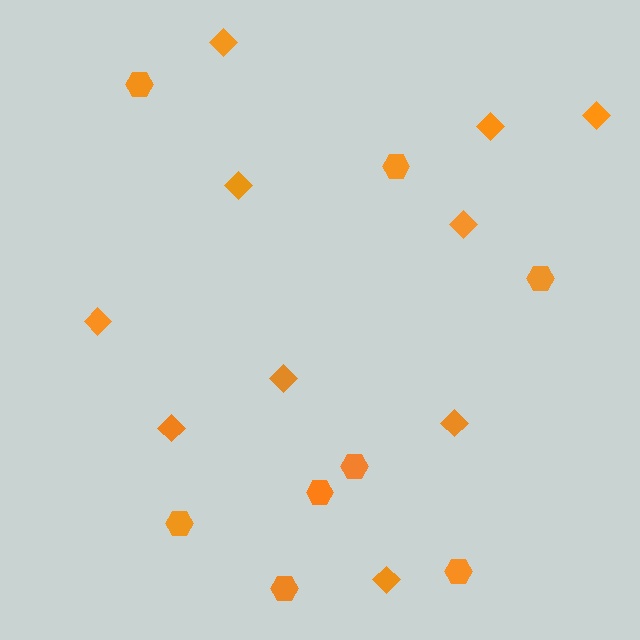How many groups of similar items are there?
There are 2 groups: one group of hexagons (8) and one group of diamonds (10).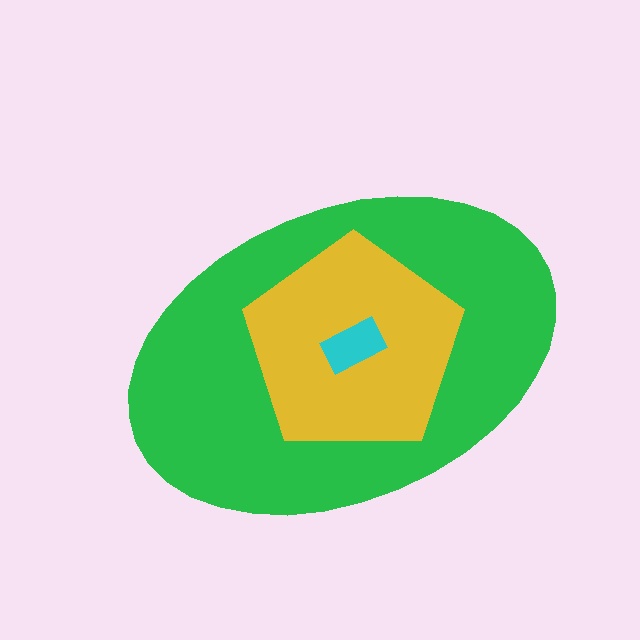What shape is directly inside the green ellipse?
The yellow pentagon.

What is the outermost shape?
The green ellipse.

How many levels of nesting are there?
3.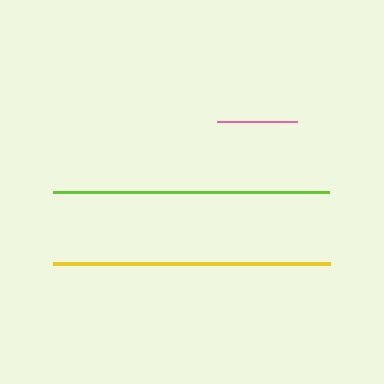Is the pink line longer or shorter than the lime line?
The lime line is longer than the pink line.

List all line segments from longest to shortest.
From longest to shortest: yellow, lime, pink.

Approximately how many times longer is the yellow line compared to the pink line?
The yellow line is approximately 3.5 times the length of the pink line.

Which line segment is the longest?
The yellow line is the longest at approximately 277 pixels.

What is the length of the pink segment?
The pink segment is approximately 80 pixels long.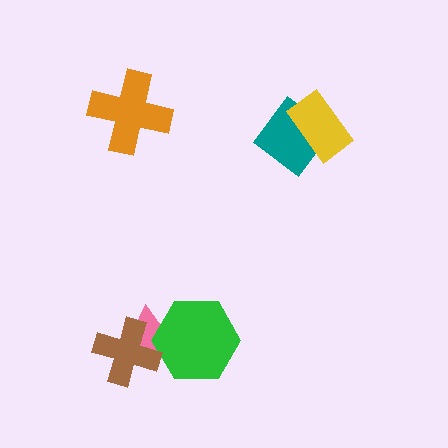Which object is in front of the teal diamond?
The yellow rectangle is in front of the teal diamond.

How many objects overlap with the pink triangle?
2 objects overlap with the pink triangle.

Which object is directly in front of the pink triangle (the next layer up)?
The green hexagon is directly in front of the pink triangle.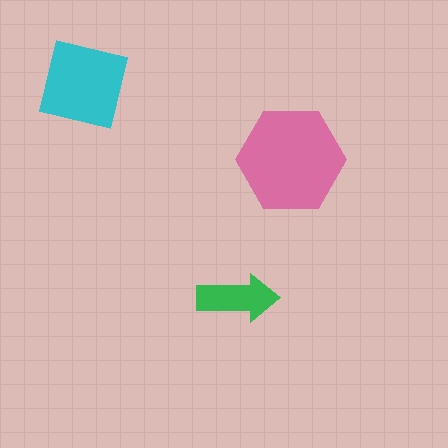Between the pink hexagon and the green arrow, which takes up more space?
The pink hexagon.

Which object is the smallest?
The green arrow.